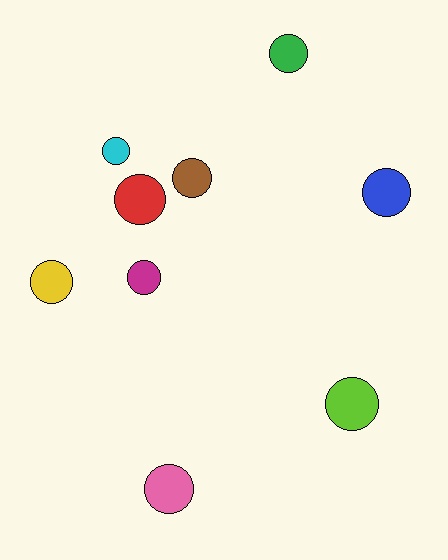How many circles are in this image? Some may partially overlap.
There are 9 circles.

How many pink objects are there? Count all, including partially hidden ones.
There is 1 pink object.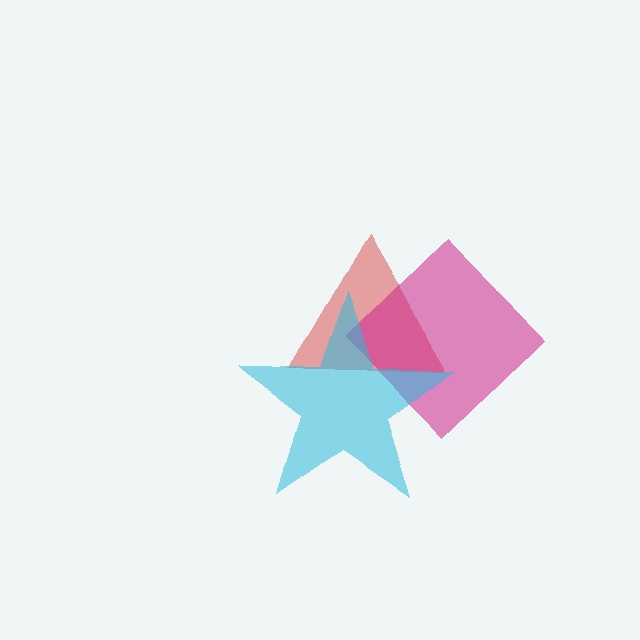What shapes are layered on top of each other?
The layered shapes are: a red triangle, a magenta diamond, a cyan star.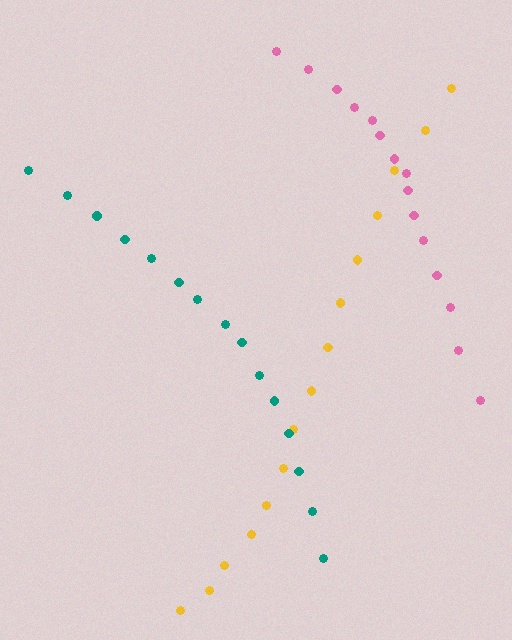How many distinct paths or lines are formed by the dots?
There are 3 distinct paths.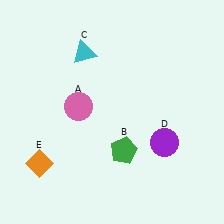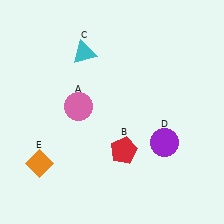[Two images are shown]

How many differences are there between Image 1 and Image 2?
There is 1 difference between the two images.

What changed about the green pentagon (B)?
In Image 1, B is green. In Image 2, it changed to red.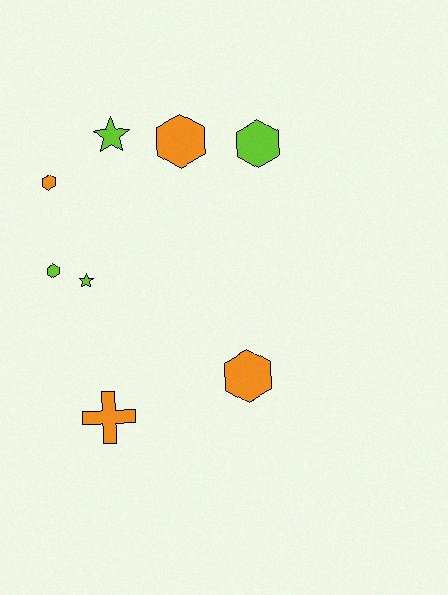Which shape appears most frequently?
Hexagon, with 5 objects.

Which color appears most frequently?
Orange, with 4 objects.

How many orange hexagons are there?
There are 3 orange hexagons.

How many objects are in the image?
There are 8 objects.